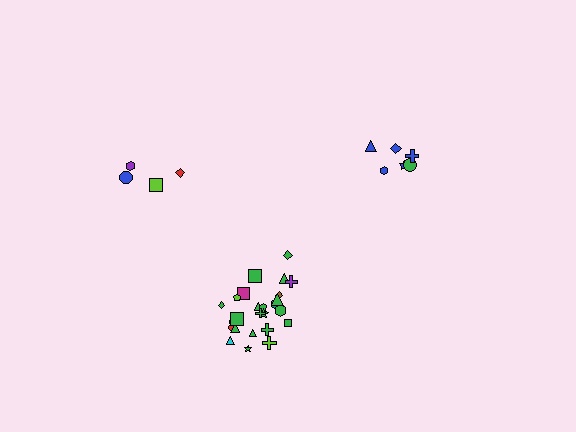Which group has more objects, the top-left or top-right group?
The top-right group.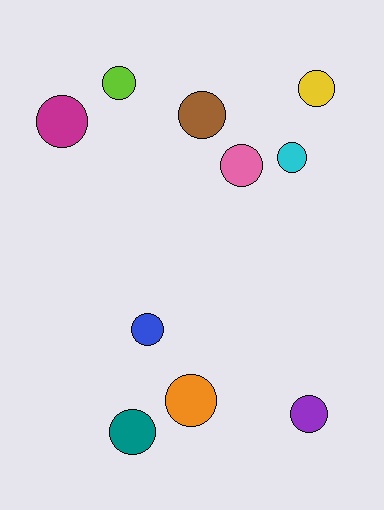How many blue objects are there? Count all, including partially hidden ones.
There is 1 blue object.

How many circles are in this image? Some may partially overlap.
There are 10 circles.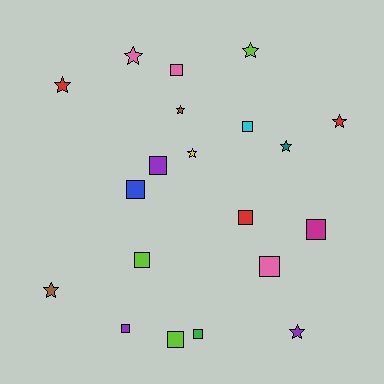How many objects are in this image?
There are 20 objects.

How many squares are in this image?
There are 11 squares.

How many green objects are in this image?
There is 1 green object.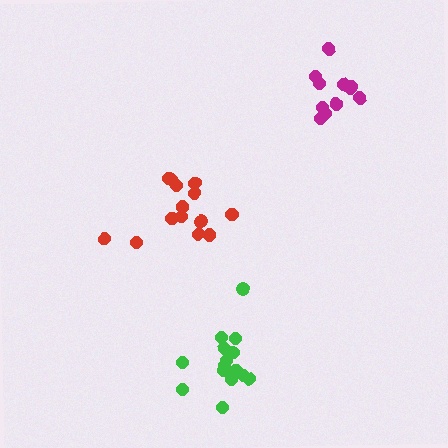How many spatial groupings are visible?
There are 3 spatial groupings.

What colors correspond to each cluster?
The clusters are colored: red, magenta, green.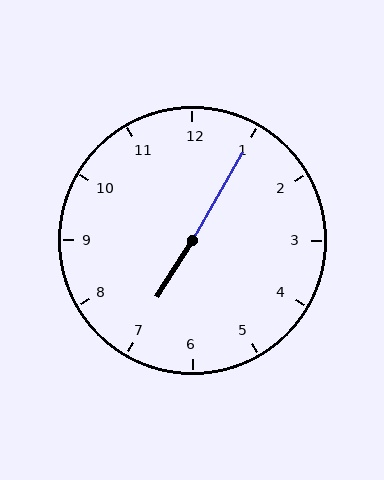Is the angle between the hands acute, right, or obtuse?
It is obtuse.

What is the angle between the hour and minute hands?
Approximately 178 degrees.